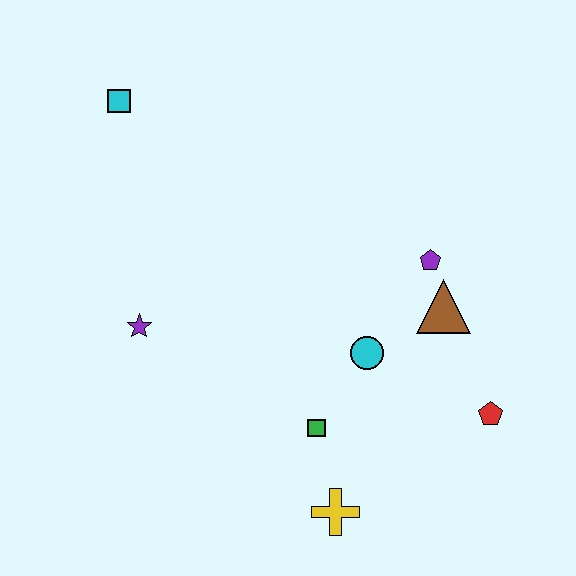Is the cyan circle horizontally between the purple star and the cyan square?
No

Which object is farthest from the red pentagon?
The cyan square is farthest from the red pentagon.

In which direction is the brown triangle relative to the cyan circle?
The brown triangle is to the right of the cyan circle.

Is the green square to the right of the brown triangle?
No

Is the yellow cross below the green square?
Yes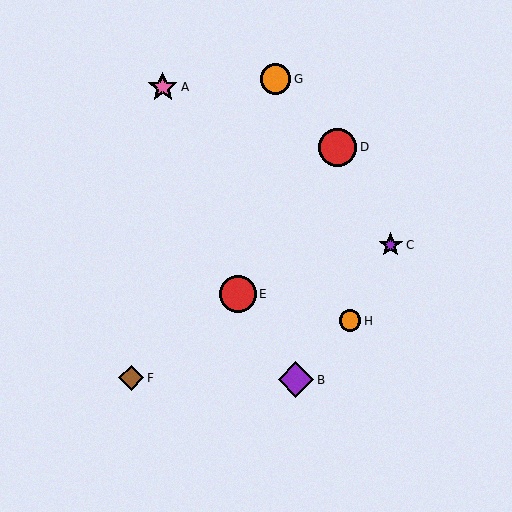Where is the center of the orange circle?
The center of the orange circle is at (276, 79).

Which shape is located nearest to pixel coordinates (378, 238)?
The purple star (labeled C) at (391, 245) is nearest to that location.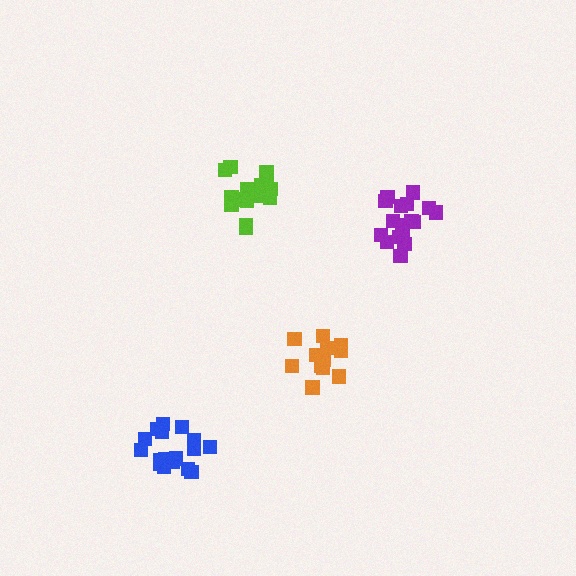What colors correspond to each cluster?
The clusters are colored: purple, lime, blue, orange.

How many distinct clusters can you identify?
There are 4 distinct clusters.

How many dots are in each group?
Group 1: 17 dots, Group 2: 16 dots, Group 3: 17 dots, Group 4: 13 dots (63 total).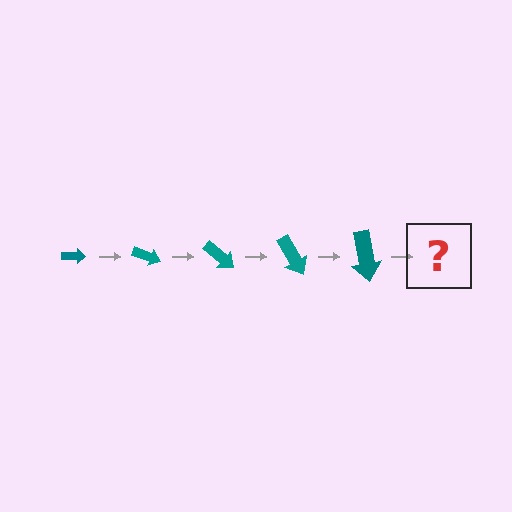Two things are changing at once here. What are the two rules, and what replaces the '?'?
The two rules are that the arrow grows larger each step and it rotates 20 degrees each step. The '?' should be an arrow, larger than the previous one and rotated 100 degrees from the start.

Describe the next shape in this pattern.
It should be an arrow, larger than the previous one and rotated 100 degrees from the start.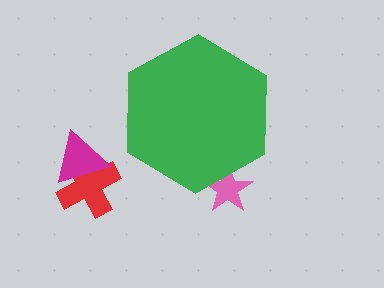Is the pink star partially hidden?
Yes, the pink star is partially hidden behind the green hexagon.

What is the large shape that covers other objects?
A green hexagon.